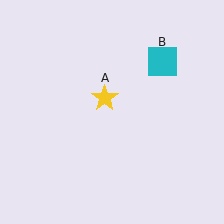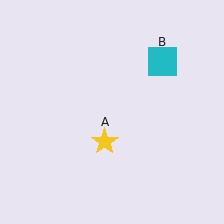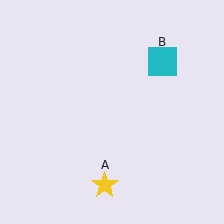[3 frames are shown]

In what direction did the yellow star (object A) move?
The yellow star (object A) moved down.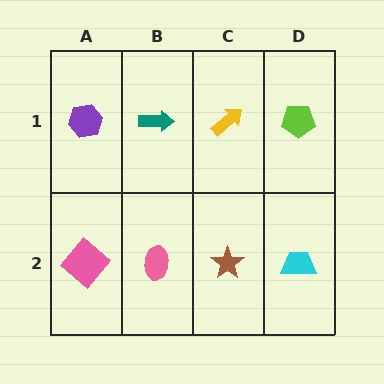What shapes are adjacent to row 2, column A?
A purple hexagon (row 1, column A), a pink ellipse (row 2, column B).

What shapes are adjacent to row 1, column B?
A pink ellipse (row 2, column B), a purple hexagon (row 1, column A), a yellow arrow (row 1, column C).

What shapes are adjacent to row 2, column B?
A teal arrow (row 1, column B), a pink diamond (row 2, column A), a brown star (row 2, column C).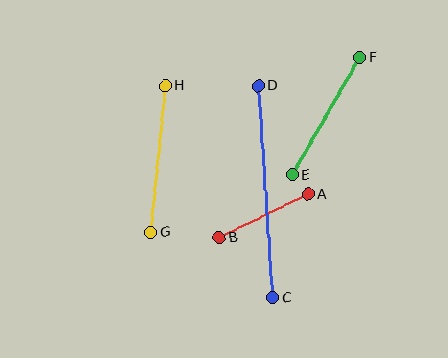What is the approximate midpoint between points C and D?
The midpoint is at approximately (266, 192) pixels.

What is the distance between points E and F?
The distance is approximately 135 pixels.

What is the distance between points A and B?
The distance is approximately 99 pixels.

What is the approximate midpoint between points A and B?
The midpoint is at approximately (264, 216) pixels.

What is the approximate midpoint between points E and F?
The midpoint is at approximately (326, 116) pixels.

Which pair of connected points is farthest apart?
Points C and D are farthest apart.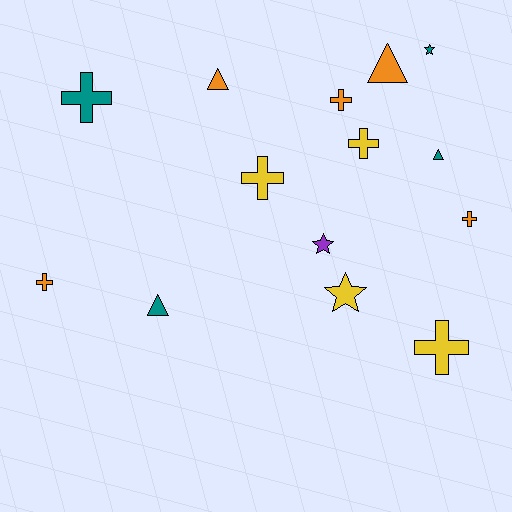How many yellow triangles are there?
There are no yellow triangles.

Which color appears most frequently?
Orange, with 5 objects.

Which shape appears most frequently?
Cross, with 7 objects.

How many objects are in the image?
There are 14 objects.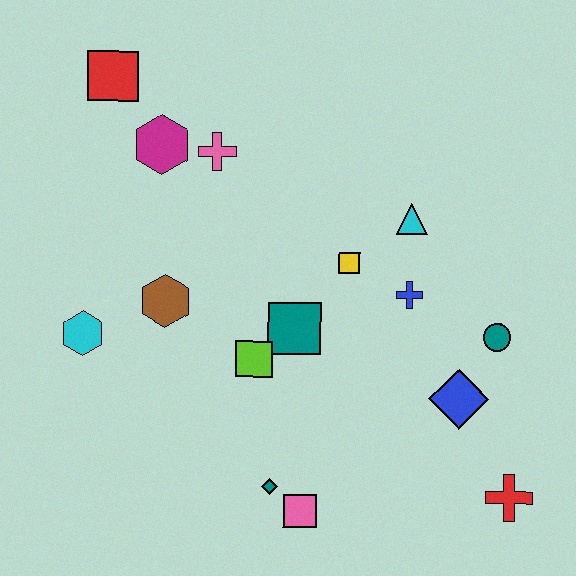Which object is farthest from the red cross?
The red square is farthest from the red cross.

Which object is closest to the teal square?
The lime square is closest to the teal square.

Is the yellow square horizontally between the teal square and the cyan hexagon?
No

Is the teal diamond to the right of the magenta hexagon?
Yes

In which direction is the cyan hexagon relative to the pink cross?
The cyan hexagon is below the pink cross.